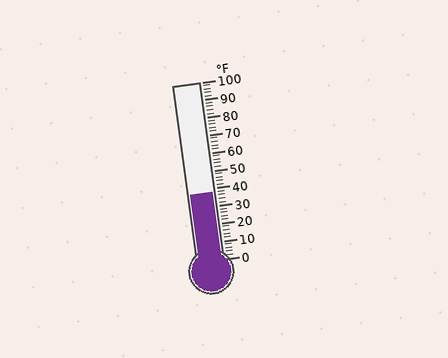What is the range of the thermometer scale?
The thermometer scale ranges from 0°F to 100°F.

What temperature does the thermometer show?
The thermometer shows approximately 38°F.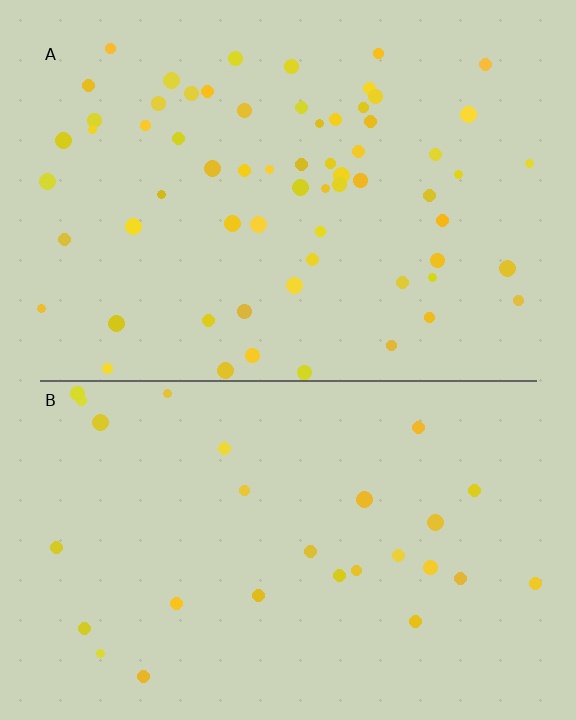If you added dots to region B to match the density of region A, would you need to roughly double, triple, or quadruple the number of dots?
Approximately double.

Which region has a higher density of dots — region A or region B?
A (the top).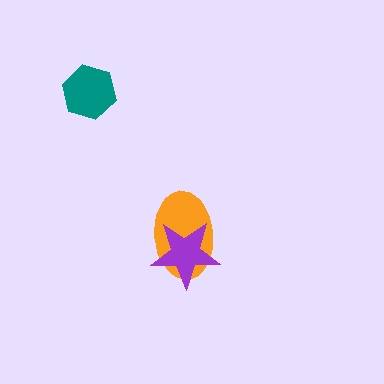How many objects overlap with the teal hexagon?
0 objects overlap with the teal hexagon.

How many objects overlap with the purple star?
1 object overlaps with the purple star.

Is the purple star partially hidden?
No, no other shape covers it.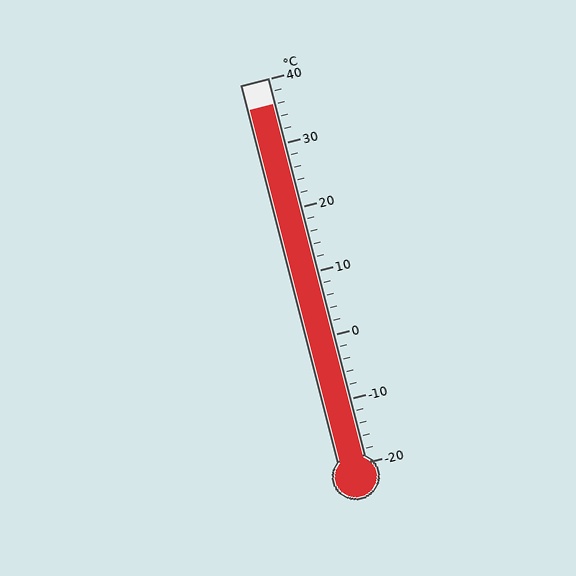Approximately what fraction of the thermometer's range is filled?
The thermometer is filled to approximately 95% of its range.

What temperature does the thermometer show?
The thermometer shows approximately 36°C.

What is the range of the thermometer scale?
The thermometer scale ranges from -20°C to 40°C.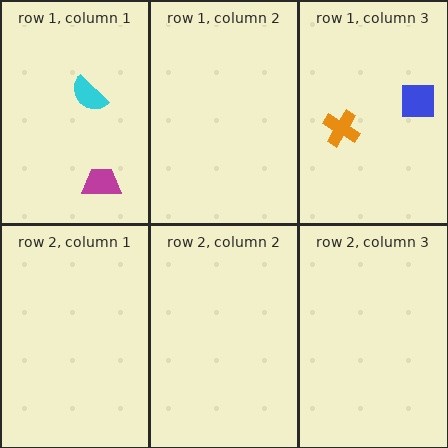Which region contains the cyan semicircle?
The row 1, column 1 region.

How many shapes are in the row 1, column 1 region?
2.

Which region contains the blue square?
The row 1, column 3 region.